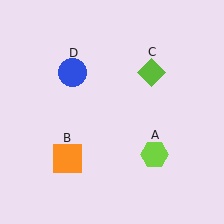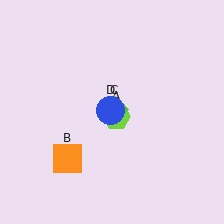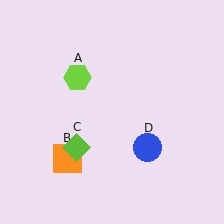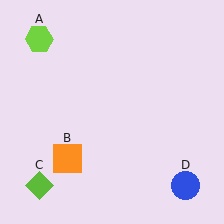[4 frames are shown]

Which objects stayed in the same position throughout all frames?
Orange square (object B) remained stationary.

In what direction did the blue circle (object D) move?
The blue circle (object D) moved down and to the right.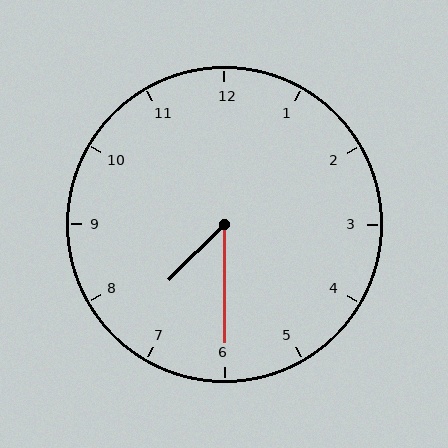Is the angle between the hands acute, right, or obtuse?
It is acute.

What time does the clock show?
7:30.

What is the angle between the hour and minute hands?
Approximately 45 degrees.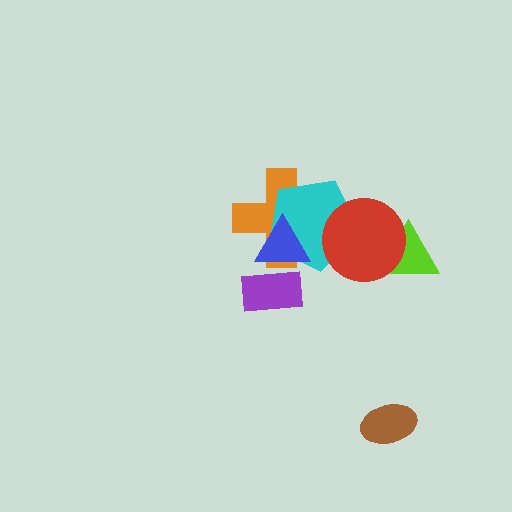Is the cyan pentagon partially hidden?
Yes, it is partially covered by another shape.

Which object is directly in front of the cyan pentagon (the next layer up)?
The blue triangle is directly in front of the cyan pentagon.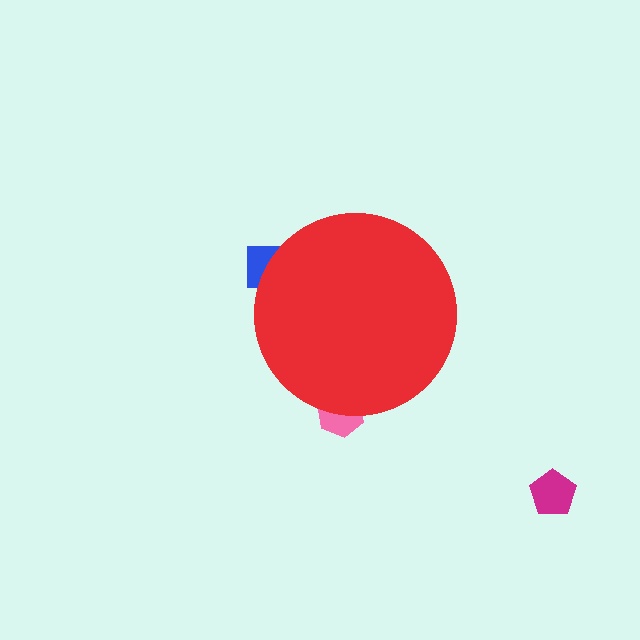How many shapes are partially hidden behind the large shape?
2 shapes are partially hidden.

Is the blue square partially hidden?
Yes, the blue square is partially hidden behind the red circle.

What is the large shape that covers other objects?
A red circle.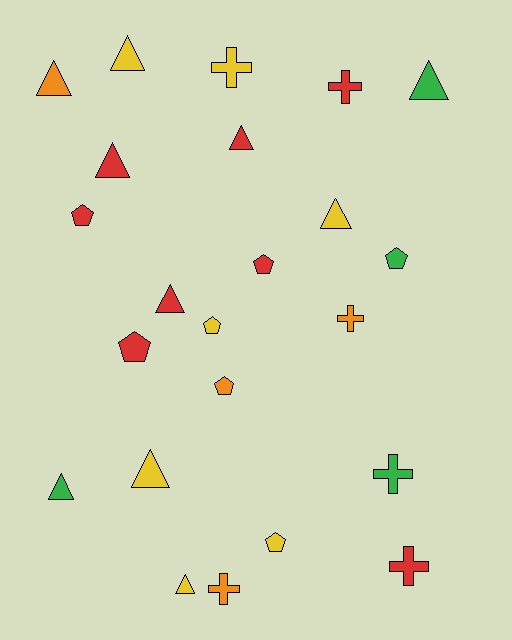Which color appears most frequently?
Red, with 8 objects.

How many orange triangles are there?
There is 1 orange triangle.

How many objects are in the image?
There are 23 objects.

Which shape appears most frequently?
Triangle, with 10 objects.